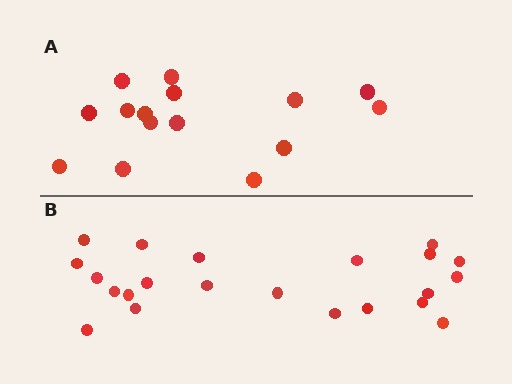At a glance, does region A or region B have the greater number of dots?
Region B (the bottom region) has more dots.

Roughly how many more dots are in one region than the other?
Region B has roughly 8 or so more dots than region A.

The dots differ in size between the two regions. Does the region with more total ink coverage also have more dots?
No. Region A has more total ink coverage because its dots are larger, but region B actually contains more individual dots. Total area can be misleading — the number of items is what matters here.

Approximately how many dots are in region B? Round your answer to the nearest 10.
About 20 dots. (The exact count is 22, which rounds to 20.)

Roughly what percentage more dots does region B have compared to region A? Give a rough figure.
About 45% more.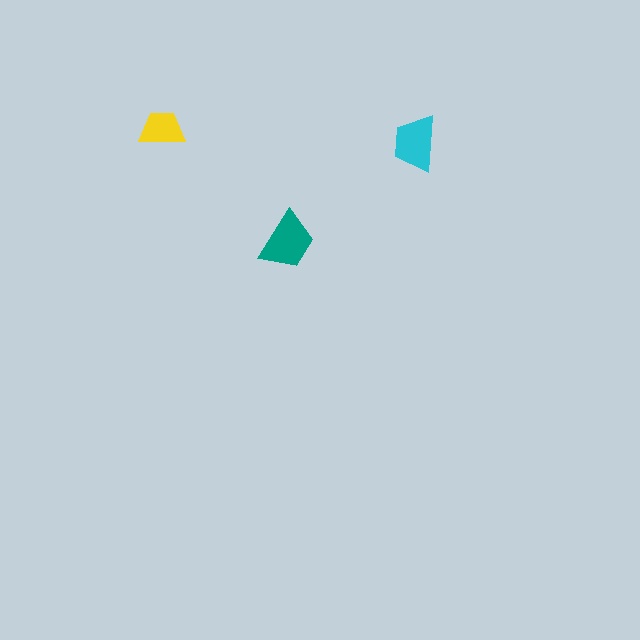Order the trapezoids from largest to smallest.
the teal one, the cyan one, the yellow one.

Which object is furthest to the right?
The cyan trapezoid is rightmost.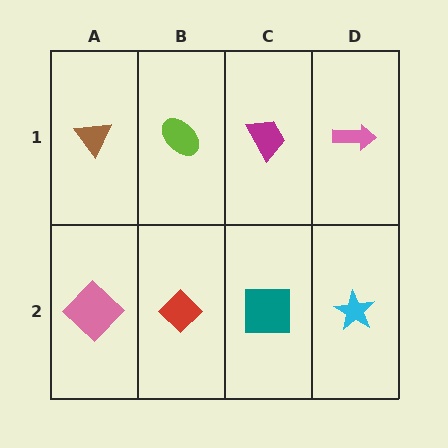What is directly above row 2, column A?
A brown triangle.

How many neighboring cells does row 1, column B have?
3.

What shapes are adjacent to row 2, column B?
A lime ellipse (row 1, column B), a pink diamond (row 2, column A), a teal square (row 2, column C).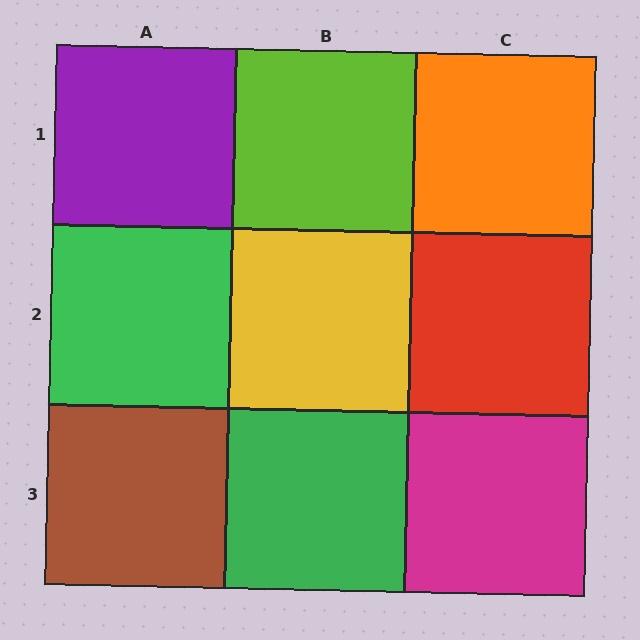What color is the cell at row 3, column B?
Green.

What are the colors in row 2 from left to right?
Green, yellow, red.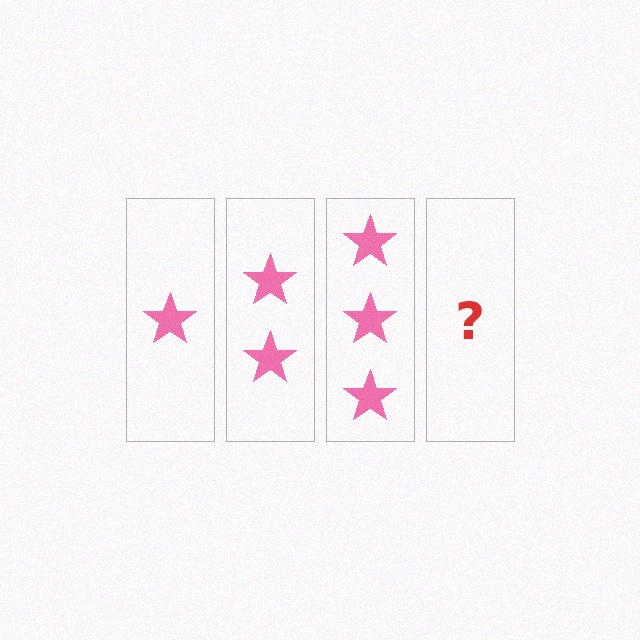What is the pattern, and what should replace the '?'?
The pattern is that each step adds one more star. The '?' should be 4 stars.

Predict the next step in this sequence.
The next step is 4 stars.